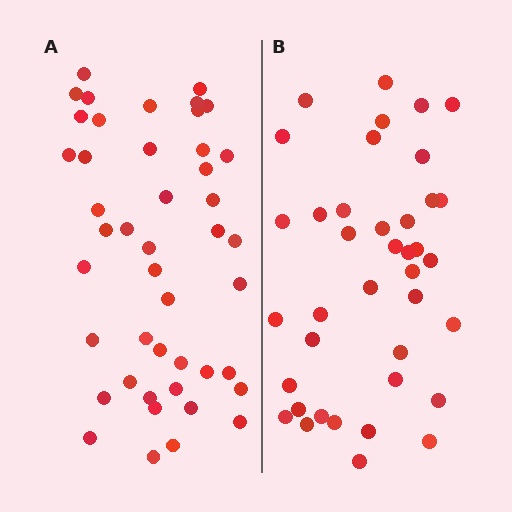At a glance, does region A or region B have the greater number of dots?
Region A (the left region) has more dots.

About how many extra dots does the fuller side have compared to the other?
Region A has about 6 more dots than region B.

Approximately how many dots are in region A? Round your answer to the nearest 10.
About 40 dots. (The exact count is 45, which rounds to 40.)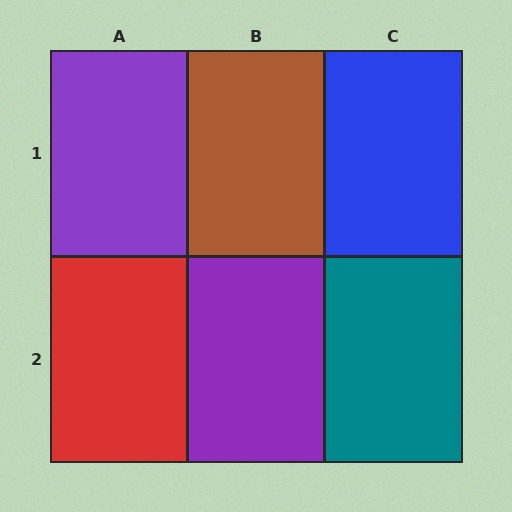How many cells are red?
1 cell is red.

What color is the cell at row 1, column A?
Purple.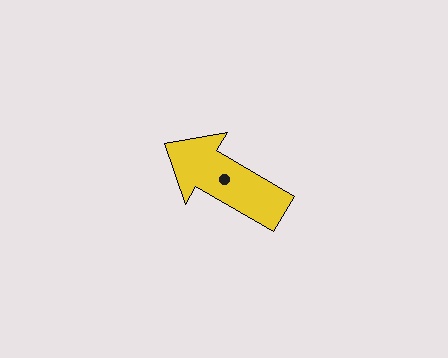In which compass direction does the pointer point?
Northwest.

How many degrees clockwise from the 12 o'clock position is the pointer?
Approximately 300 degrees.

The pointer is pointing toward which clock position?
Roughly 10 o'clock.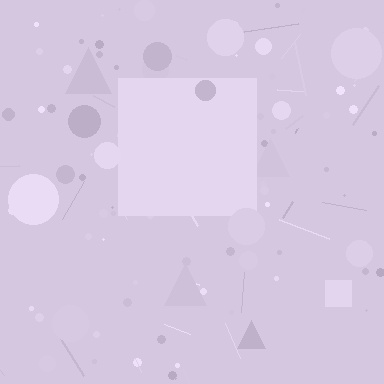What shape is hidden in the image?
A square is hidden in the image.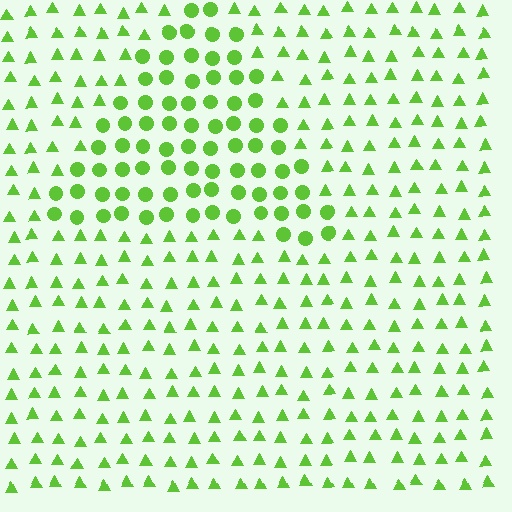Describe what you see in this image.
The image is filled with small lime elements arranged in a uniform grid. A triangle-shaped region contains circles, while the surrounding area contains triangles. The boundary is defined purely by the change in element shape.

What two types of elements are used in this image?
The image uses circles inside the triangle region and triangles outside it.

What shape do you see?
I see a triangle.